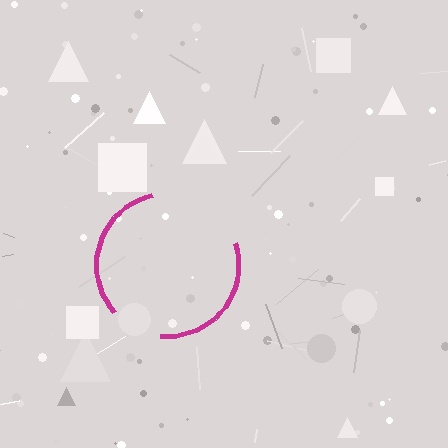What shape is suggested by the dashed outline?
The dashed outline suggests a circle.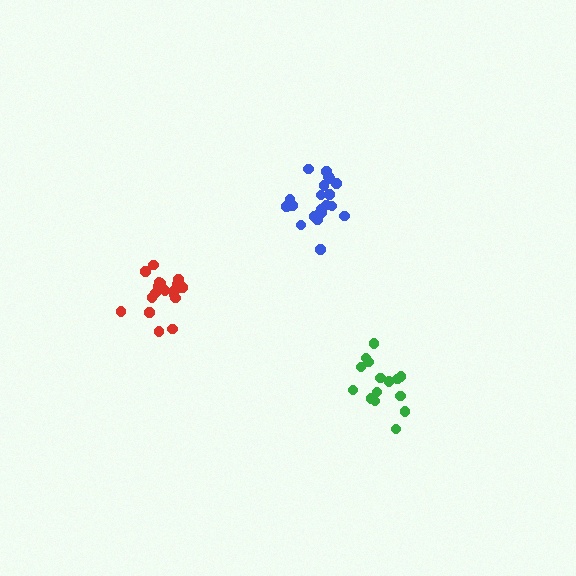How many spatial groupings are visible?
There are 3 spatial groupings.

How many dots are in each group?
Group 1: 19 dots, Group 2: 16 dots, Group 3: 21 dots (56 total).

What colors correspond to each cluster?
The clusters are colored: red, green, blue.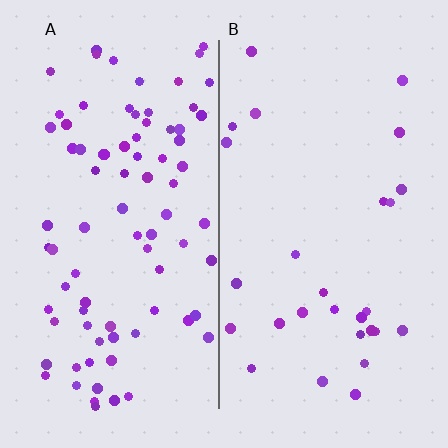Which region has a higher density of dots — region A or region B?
A (the left).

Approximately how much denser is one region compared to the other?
Approximately 3.0× — region A over region B.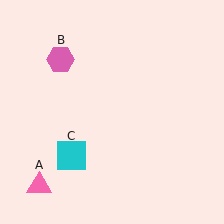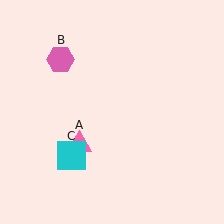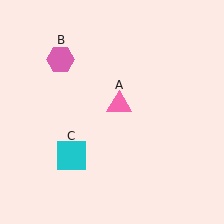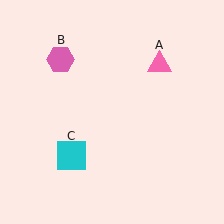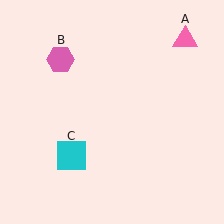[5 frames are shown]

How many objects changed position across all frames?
1 object changed position: pink triangle (object A).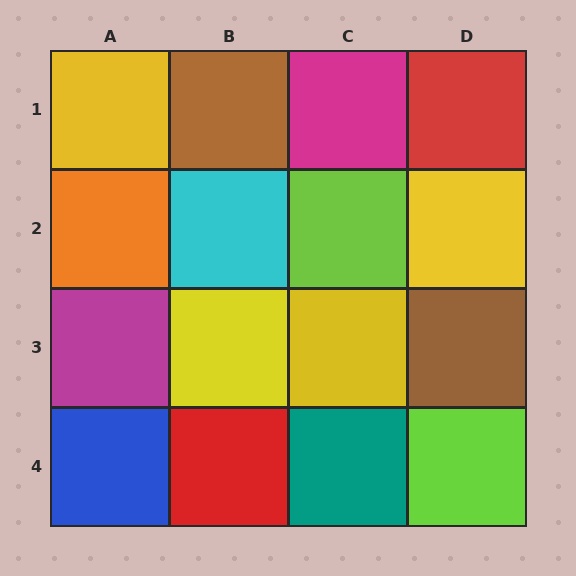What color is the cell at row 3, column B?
Yellow.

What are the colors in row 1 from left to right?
Yellow, brown, magenta, red.